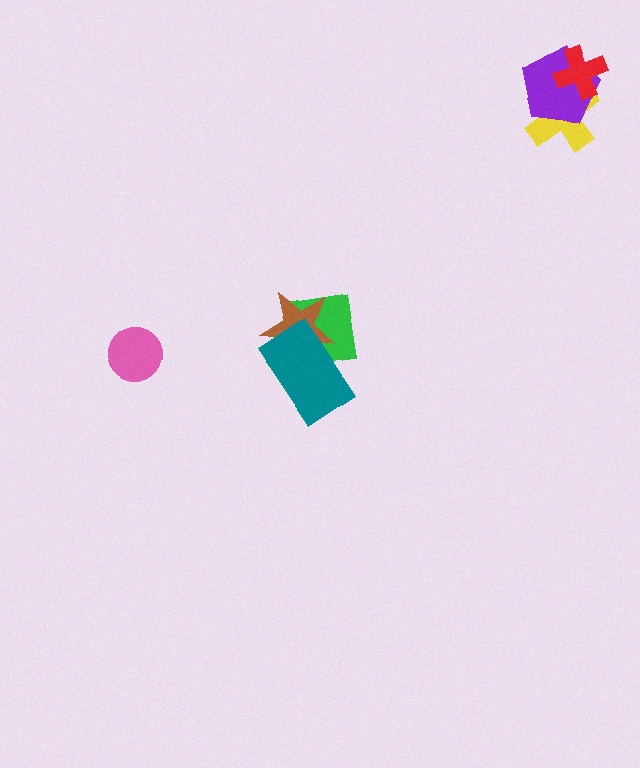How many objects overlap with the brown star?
2 objects overlap with the brown star.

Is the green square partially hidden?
Yes, it is partially covered by another shape.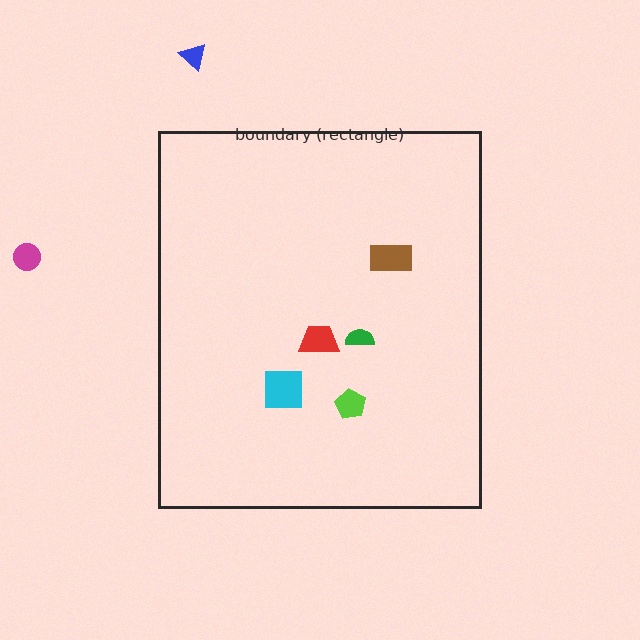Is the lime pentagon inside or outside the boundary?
Inside.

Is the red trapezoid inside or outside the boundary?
Inside.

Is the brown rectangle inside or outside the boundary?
Inside.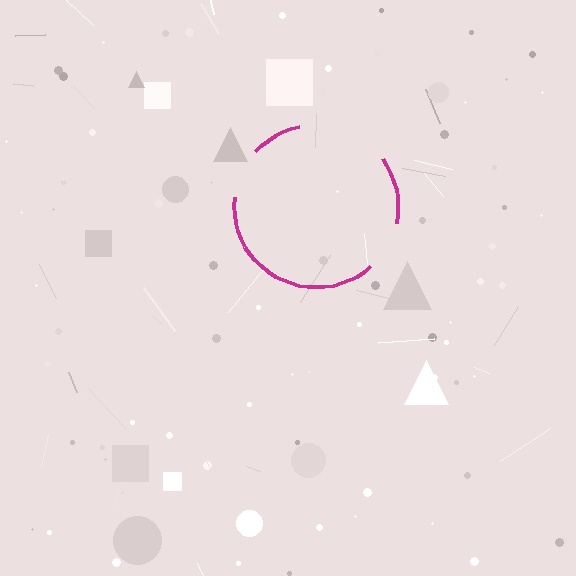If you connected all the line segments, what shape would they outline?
They would outline a circle.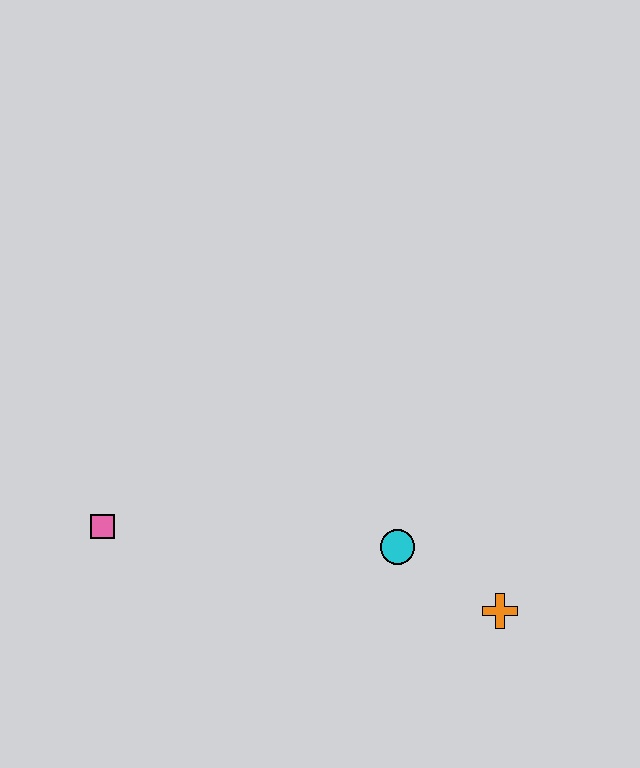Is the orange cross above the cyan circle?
No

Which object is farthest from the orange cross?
The pink square is farthest from the orange cross.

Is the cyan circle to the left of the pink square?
No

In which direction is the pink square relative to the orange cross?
The pink square is to the left of the orange cross.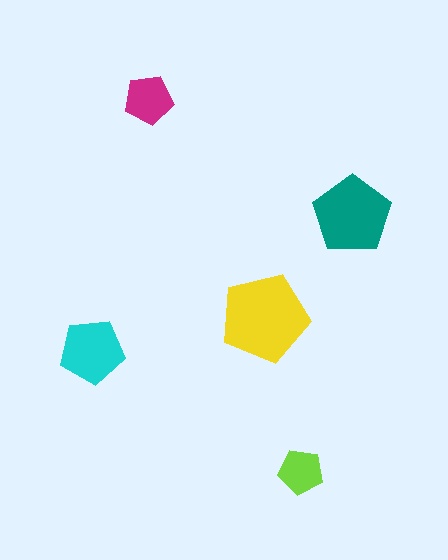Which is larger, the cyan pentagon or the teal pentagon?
The teal one.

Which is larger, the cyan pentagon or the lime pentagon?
The cyan one.